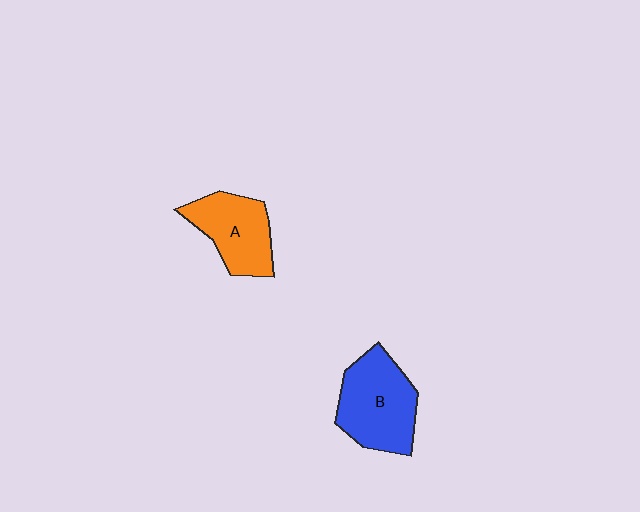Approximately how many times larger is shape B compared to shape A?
Approximately 1.2 times.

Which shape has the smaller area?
Shape A (orange).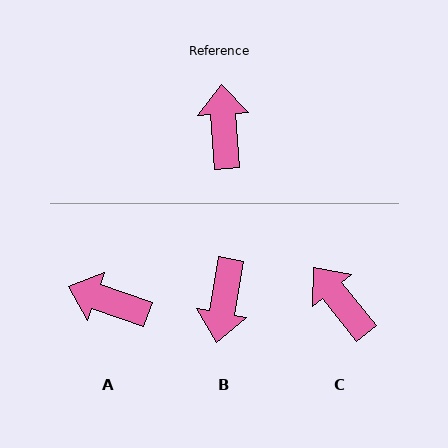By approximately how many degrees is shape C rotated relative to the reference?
Approximately 35 degrees counter-clockwise.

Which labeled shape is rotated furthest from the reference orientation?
B, about 166 degrees away.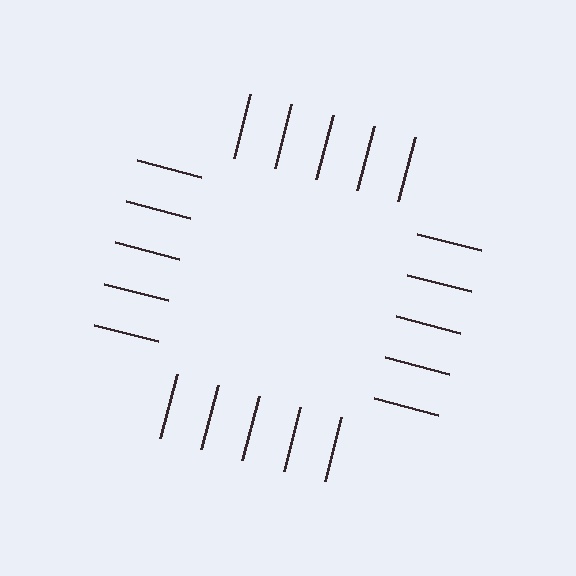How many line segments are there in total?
20 — 5 along each of the 4 edges.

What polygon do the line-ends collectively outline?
An illusory square — the line segments terminate on its edges but no continuous stroke is drawn.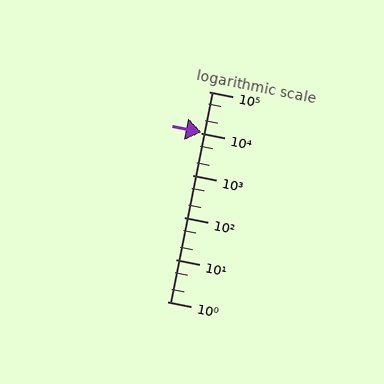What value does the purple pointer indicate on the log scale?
The pointer indicates approximately 11000.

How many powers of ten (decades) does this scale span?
The scale spans 5 decades, from 1 to 100000.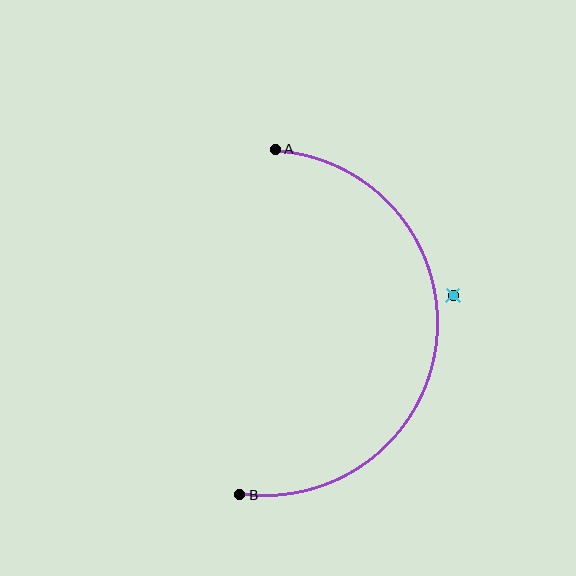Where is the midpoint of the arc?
The arc midpoint is the point on the curve farthest from the straight line joining A and B. It sits to the right of that line.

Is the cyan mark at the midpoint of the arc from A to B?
No — the cyan mark does not lie on the arc at all. It sits slightly outside the curve.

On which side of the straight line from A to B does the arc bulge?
The arc bulges to the right of the straight line connecting A and B.